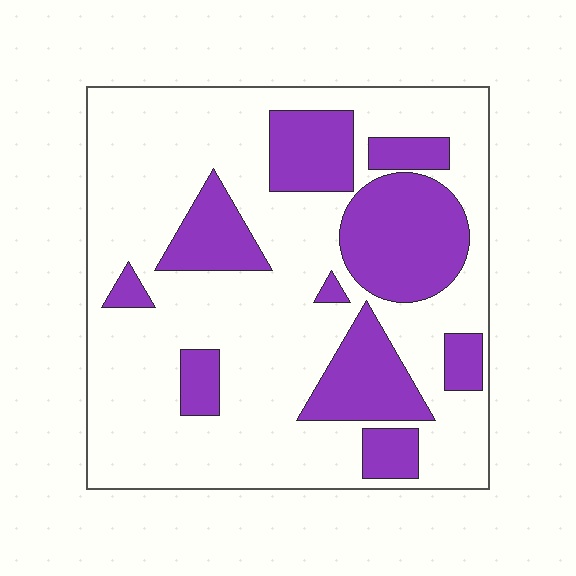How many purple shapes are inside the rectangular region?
10.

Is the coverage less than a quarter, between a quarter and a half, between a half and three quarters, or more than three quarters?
Between a quarter and a half.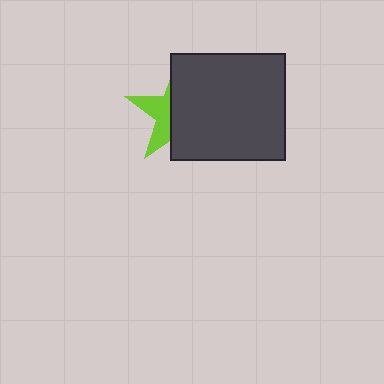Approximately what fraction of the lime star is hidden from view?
Roughly 65% of the lime star is hidden behind the dark gray rectangle.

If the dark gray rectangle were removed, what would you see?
You would see the complete lime star.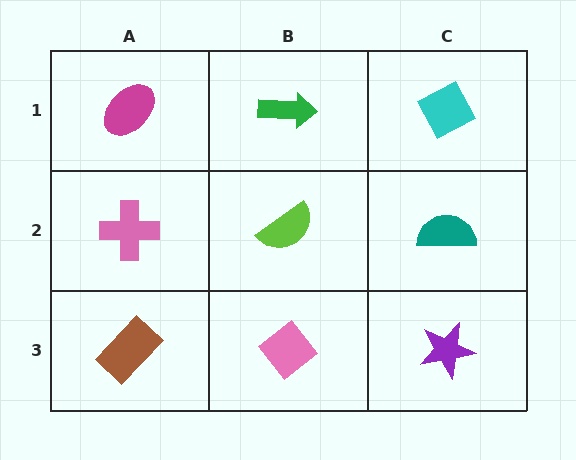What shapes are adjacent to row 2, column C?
A cyan diamond (row 1, column C), a purple star (row 3, column C), a lime semicircle (row 2, column B).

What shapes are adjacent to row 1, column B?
A lime semicircle (row 2, column B), a magenta ellipse (row 1, column A), a cyan diamond (row 1, column C).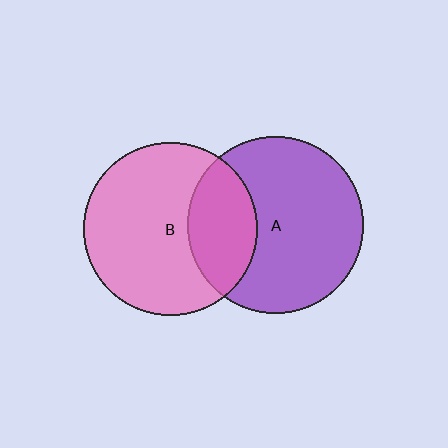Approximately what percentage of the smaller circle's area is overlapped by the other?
Approximately 30%.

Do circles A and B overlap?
Yes.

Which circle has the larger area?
Circle A (purple).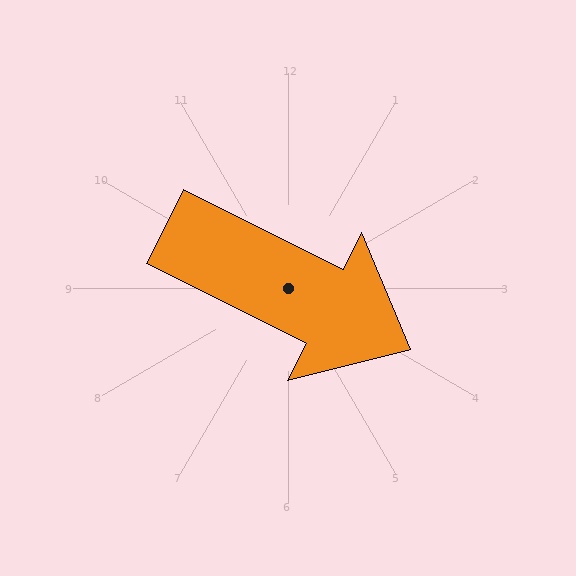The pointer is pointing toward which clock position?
Roughly 4 o'clock.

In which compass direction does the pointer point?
Southeast.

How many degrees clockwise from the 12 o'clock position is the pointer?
Approximately 117 degrees.